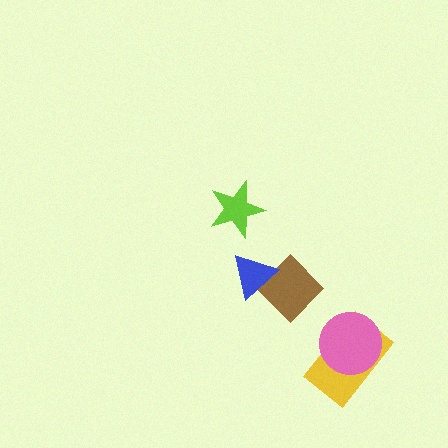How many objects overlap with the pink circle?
1 object overlaps with the pink circle.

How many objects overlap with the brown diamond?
1 object overlaps with the brown diamond.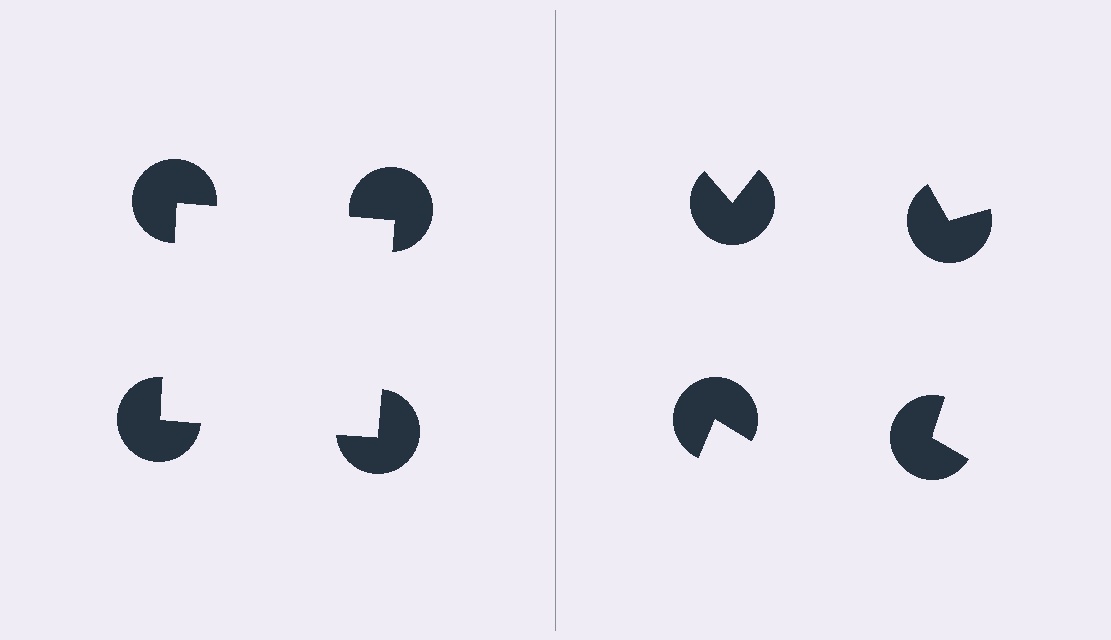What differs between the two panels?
The pac-man discs are positioned identically on both sides; only the wedge orientations differ. On the left they align to a square; on the right they are misaligned.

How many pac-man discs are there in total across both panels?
8 — 4 on each side.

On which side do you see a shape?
An illusory square appears on the left side. On the right side the wedge cuts are rotated, so no coherent shape forms.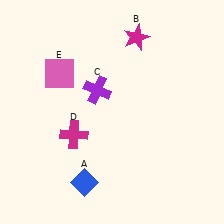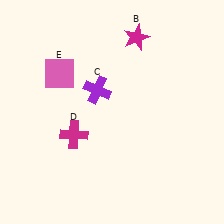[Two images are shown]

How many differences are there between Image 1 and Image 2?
There is 1 difference between the two images.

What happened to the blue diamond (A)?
The blue diamond (A) was removed in Image 2. It was in the bottom-left area of Image 1.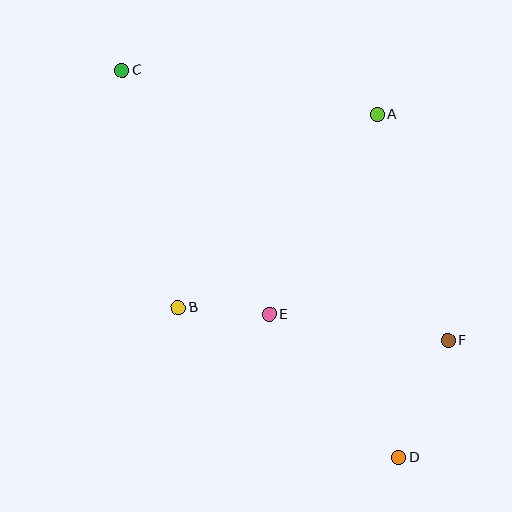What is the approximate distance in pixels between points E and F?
The distance between E and F is approximately 180 pixels.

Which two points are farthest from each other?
Points C and D are farthest from each other.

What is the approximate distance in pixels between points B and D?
The distance between B and D is approximately 266 pixels.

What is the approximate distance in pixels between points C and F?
The distance between C and F is approximately 423 pixels.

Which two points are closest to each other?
Points B and E are closest to each other.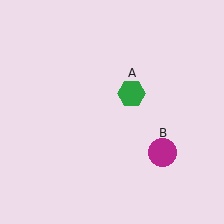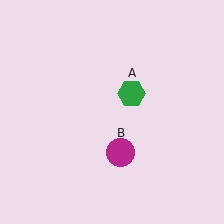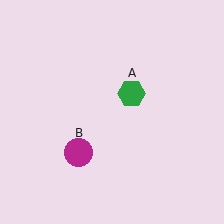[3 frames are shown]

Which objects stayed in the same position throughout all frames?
Green hexagon (object A) remained stationary.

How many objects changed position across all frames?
1 object changed position: magenta circle (object B).